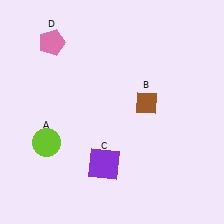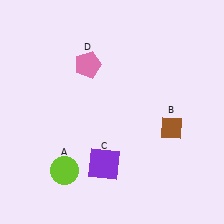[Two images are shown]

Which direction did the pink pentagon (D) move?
The pink pentagon (D) moved right.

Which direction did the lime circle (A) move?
The lime circle (A) moved down.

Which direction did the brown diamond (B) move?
The brown diamond (B) moved right.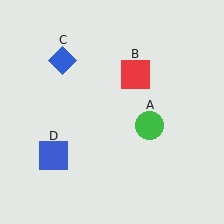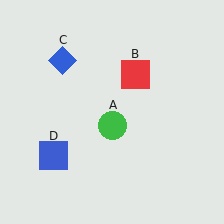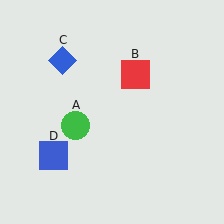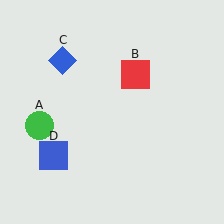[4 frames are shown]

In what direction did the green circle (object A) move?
The green circle (object A) moved left.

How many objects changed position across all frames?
1 object changed position: green circle (object A).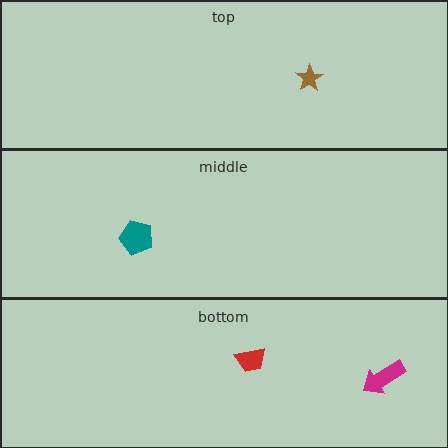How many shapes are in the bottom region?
2.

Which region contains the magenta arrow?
The bottom region.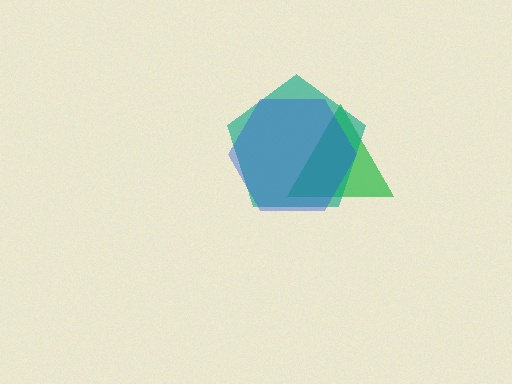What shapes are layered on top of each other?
The layered shapes are: a green triangle, a teal pentagon, a blue hexagon.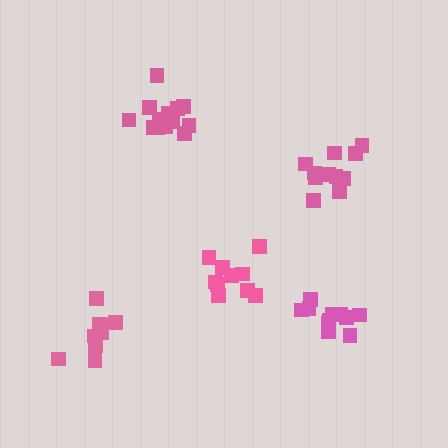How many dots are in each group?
Group 1: 12 dots, Group 2: 13 dots, Group 3: 10 dots, Group 4: 11 dots, Group 5: 9 dots (55 total).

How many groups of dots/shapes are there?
There are 5 groups.